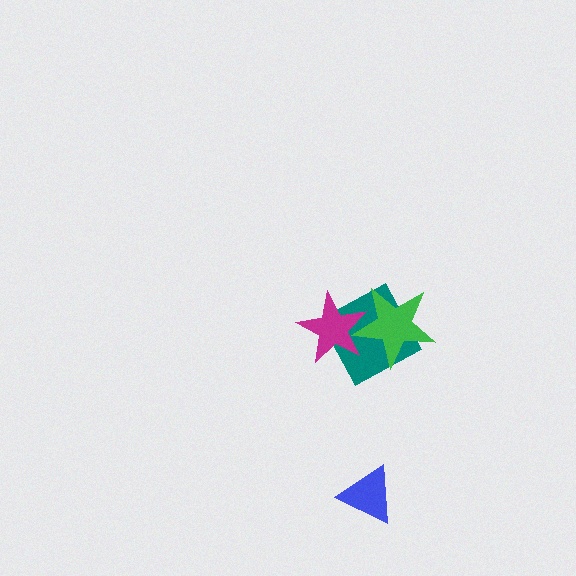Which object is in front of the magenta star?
The green star is in front of the magenta star.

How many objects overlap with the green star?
2 objects overlap with the green star.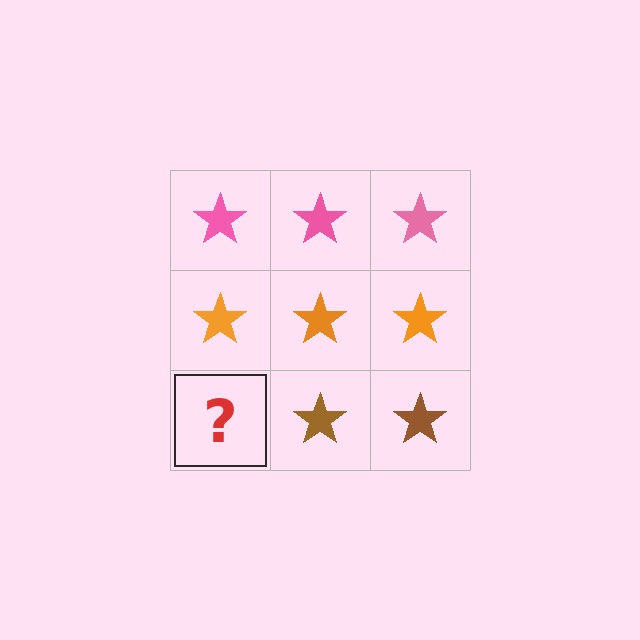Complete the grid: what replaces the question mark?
The question mark should be replaced with a brown star.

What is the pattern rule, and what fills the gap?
The rule is that each row has a consistent color. The gap should be filled with a brown star.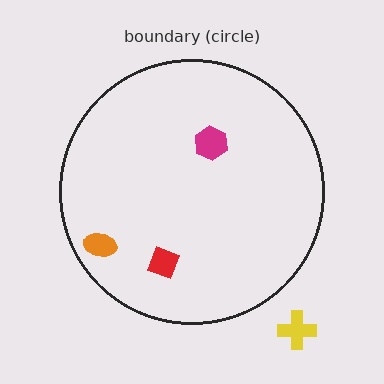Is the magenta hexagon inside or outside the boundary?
Inside.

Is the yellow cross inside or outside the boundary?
Outside.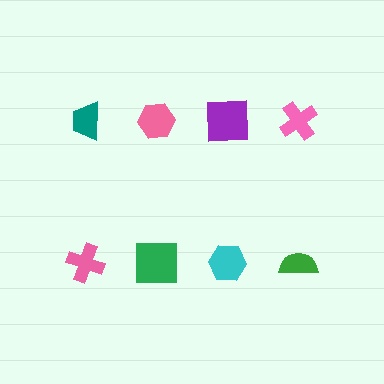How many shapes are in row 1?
4 shapes.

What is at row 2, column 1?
A pink cross.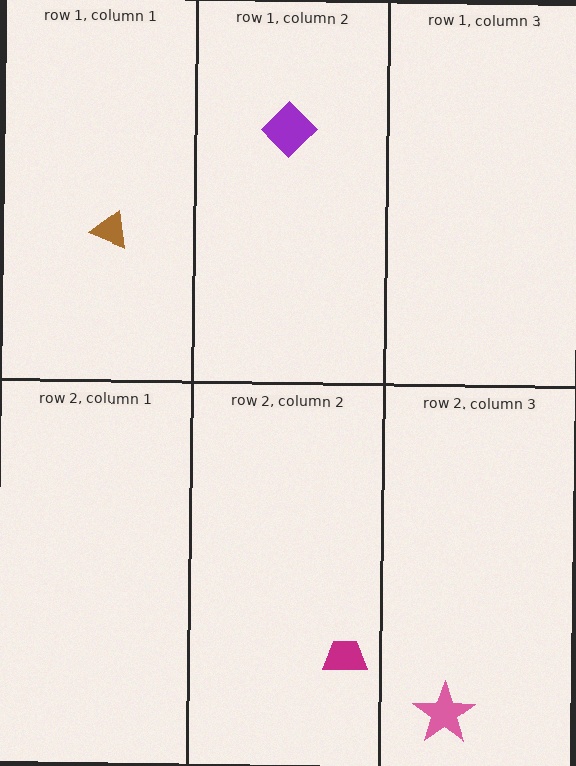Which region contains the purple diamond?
The row 1, column 2 region.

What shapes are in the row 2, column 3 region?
The pink star.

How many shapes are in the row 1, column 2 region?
1.